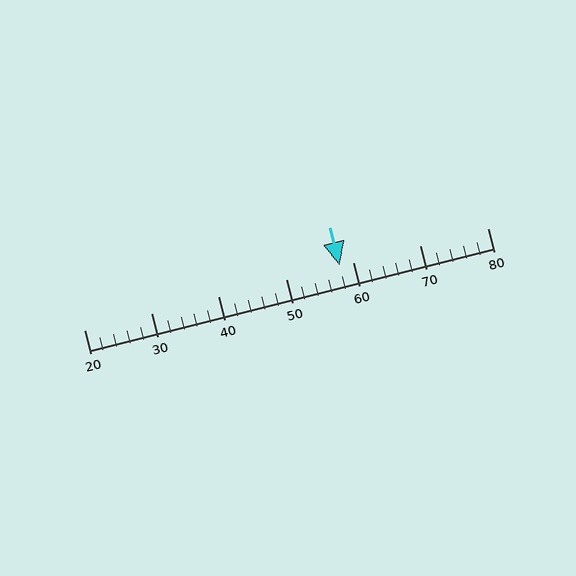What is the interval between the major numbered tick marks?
The major tick marks are spaced 10 units apart.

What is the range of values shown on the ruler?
The ruler shows values from 20 to 80.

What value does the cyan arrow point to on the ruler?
The cyan arrow points to approximately 58.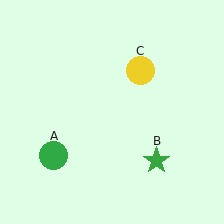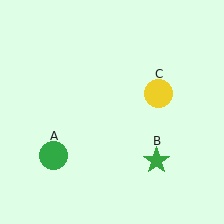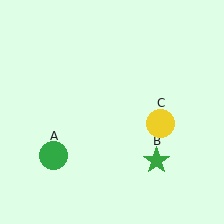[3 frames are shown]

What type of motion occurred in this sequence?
The yellow circle (object C) rotated clockwise around the center of the scene.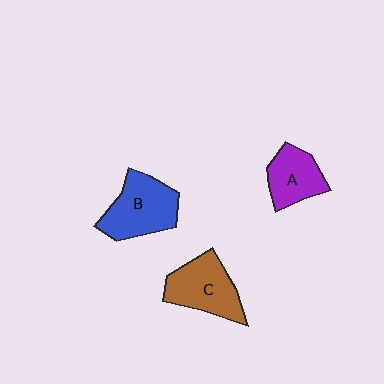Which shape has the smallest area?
Shape A (purple).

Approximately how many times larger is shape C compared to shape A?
Approximately 1.3 times.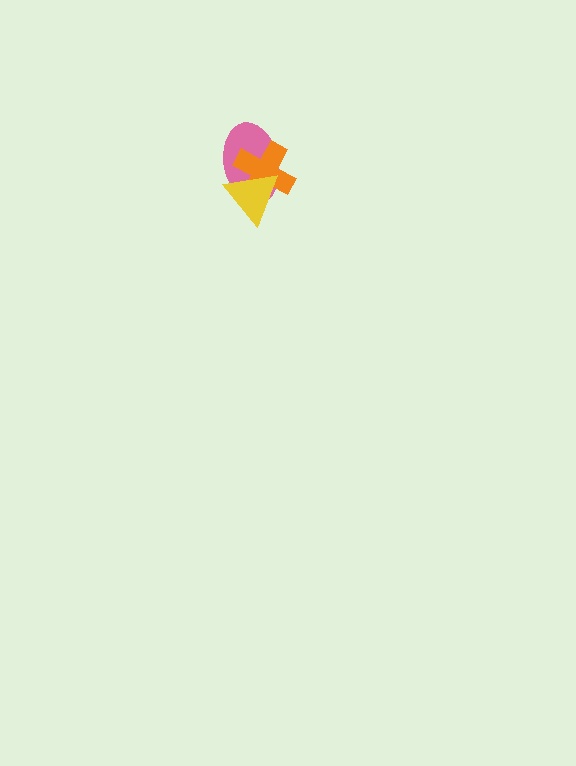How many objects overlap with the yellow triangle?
2 objects overlap with the yellow triangle.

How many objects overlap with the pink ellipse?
2 objects overlap with the pink ellipse.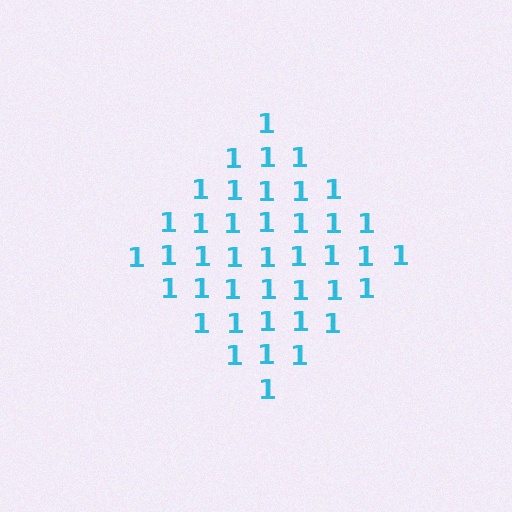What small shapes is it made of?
It is made of small digit 1's.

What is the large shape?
The large shape is a diamond.